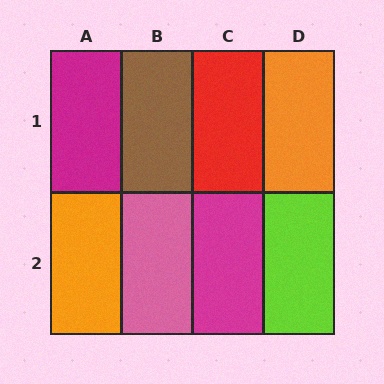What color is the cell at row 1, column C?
Red.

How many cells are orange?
2 cells are orange.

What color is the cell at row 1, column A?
Magenta.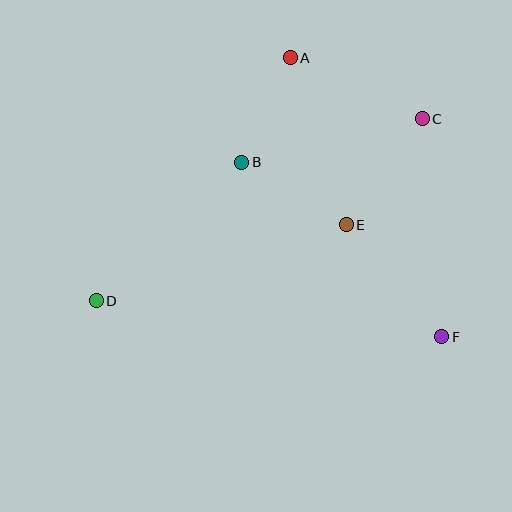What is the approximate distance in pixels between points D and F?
The distance between D and F is approximately 348 pixels.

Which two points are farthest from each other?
Points C and D are farthest from each other.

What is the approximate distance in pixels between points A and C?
The distance between A and C is approximately 145 pixels.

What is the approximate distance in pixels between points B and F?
The distance between B and F is approximately 266 pixels.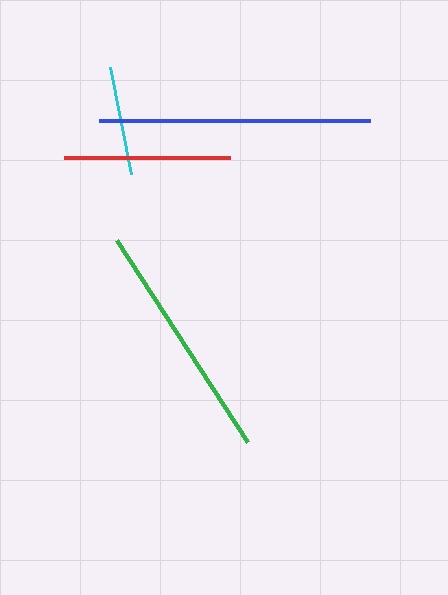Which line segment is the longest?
The blue line is the longest at approximately 271 pixels.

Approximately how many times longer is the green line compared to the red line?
The green line is approximately 1.4 times the length of the red line.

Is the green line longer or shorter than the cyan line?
The green line is longer than the cyan line.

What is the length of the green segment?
The green segment is approximately 241 pixels long.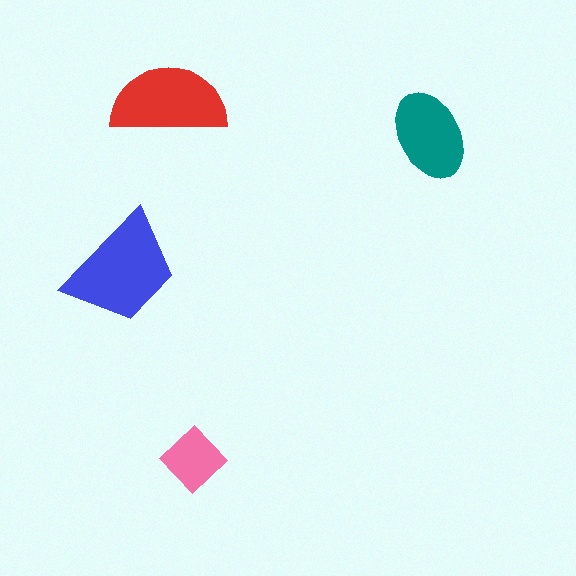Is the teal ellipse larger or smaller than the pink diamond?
Larger.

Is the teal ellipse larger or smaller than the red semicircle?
Smaller.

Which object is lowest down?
The pink diamond is bottommost.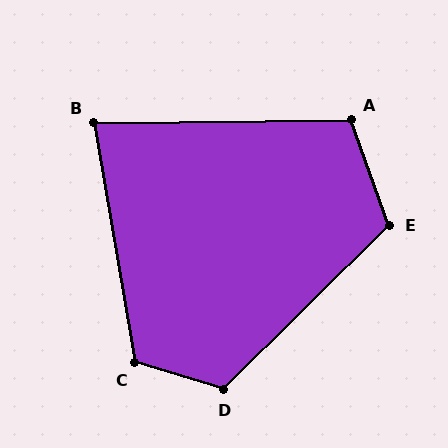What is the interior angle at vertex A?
Approximately 109 degrees (obtuse).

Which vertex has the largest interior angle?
D, at approximately 119 degrees.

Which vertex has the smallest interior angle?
B, at approximately 81 degrees.